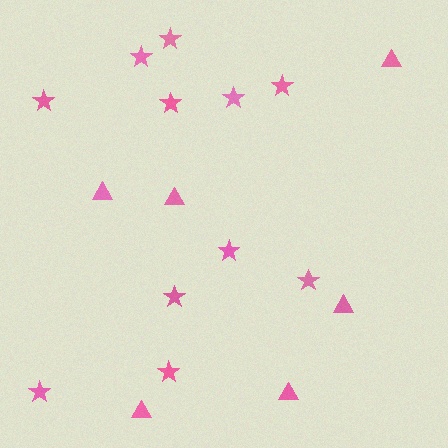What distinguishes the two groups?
There are 2 groups: one group of stars (11) and one group of triangles (6).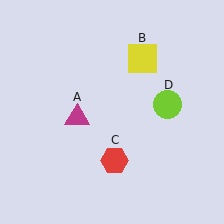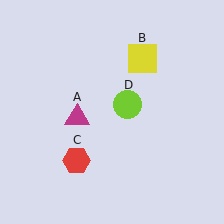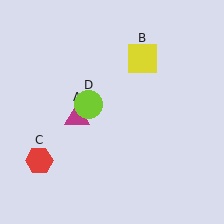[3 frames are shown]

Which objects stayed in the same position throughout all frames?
Magenta triangle (object A) and yellow square (object B) remained stationary.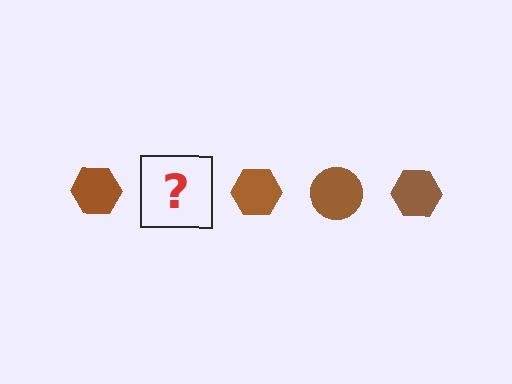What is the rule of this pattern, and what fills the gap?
The rule is that the pattern cycles through hexagon, circle shapes in brown. The gap should be filled with a brown circle.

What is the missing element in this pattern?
The missing element is a brown circle.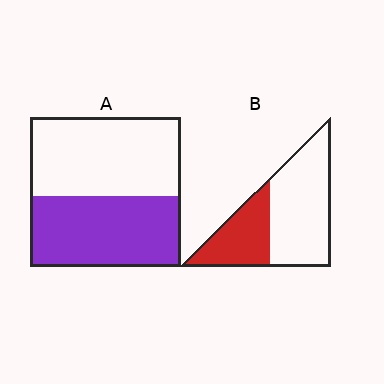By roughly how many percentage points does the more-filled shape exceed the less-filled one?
By roughly 10 percentage points (A over B).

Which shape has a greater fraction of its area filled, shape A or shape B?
Shape A.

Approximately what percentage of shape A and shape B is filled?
A is approximately 45% and B is approximately 35%.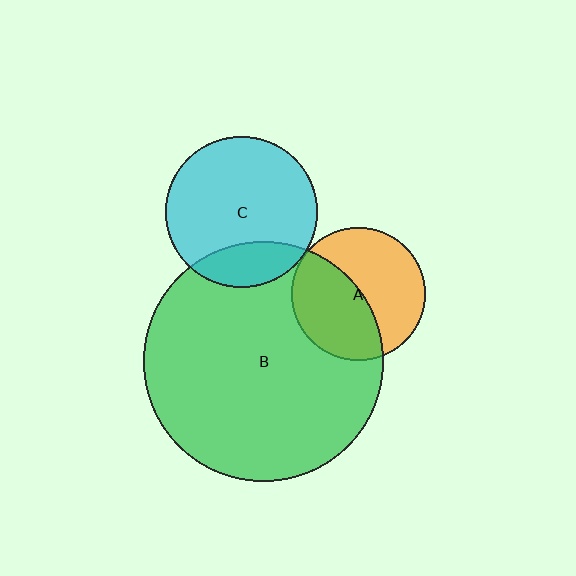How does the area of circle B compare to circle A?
Approximately 3.2 times.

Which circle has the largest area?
Circle B (green).